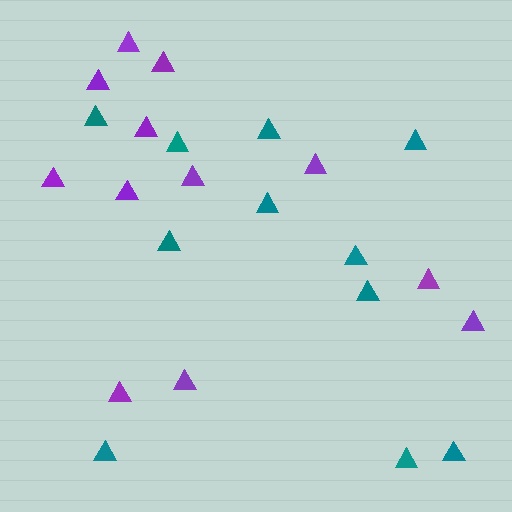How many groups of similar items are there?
There are 2 groups: one group of teal triangles (11) and one group of purple triangles (12).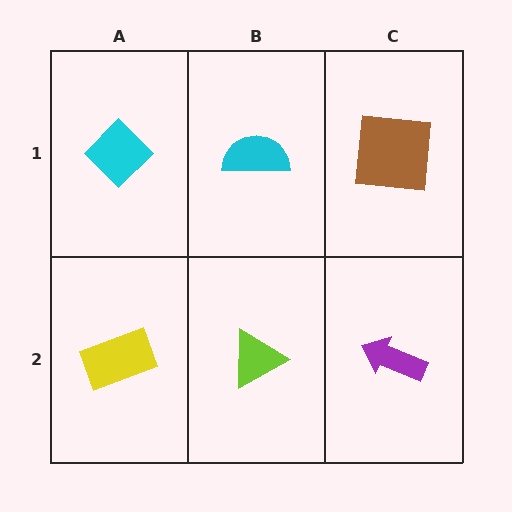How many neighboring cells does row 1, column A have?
2.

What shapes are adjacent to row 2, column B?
A cyan semicircle (row 1, column B), a yellow rectangle (row 2, column A), a purple arrow (row 2, column C).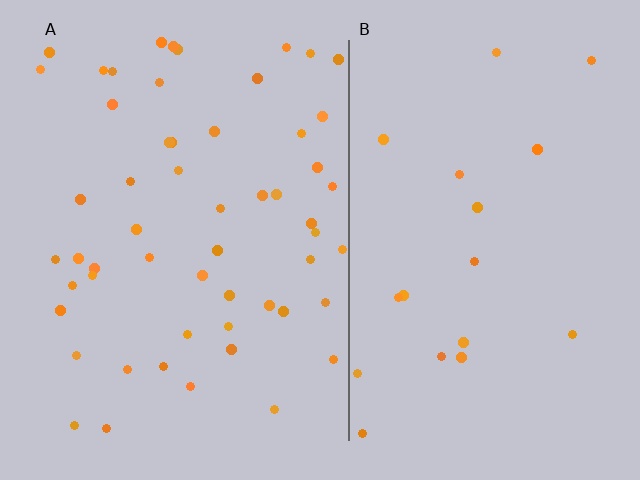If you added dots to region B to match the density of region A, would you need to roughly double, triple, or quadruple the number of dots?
Approximately triple.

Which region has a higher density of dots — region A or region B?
A (the left).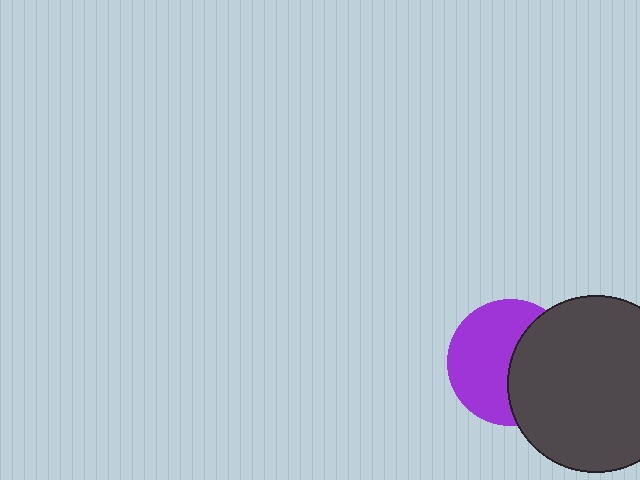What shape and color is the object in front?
The object in front is a dark gray circle.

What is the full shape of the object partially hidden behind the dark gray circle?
The partially hidden object is a purple circle.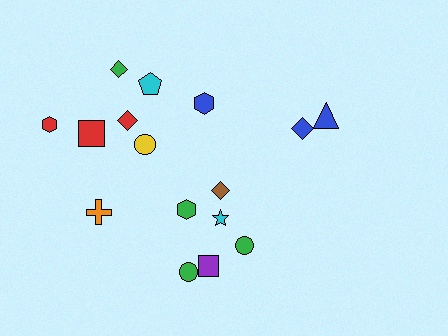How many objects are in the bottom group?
There are 7 objects.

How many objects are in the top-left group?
There are 6 objects.